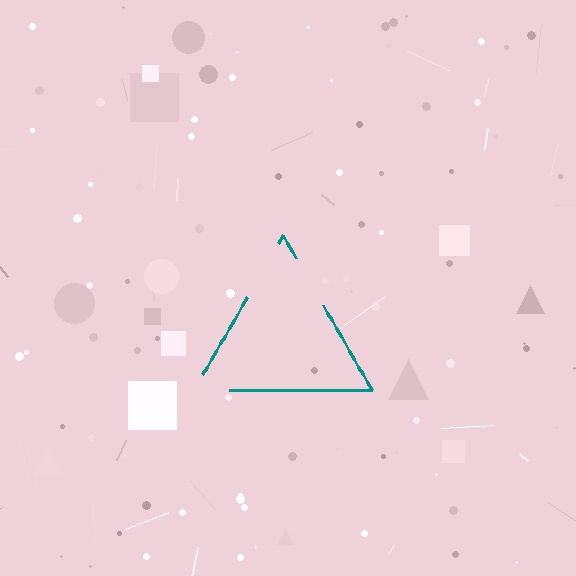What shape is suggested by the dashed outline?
The dashed outline suggests a triangle.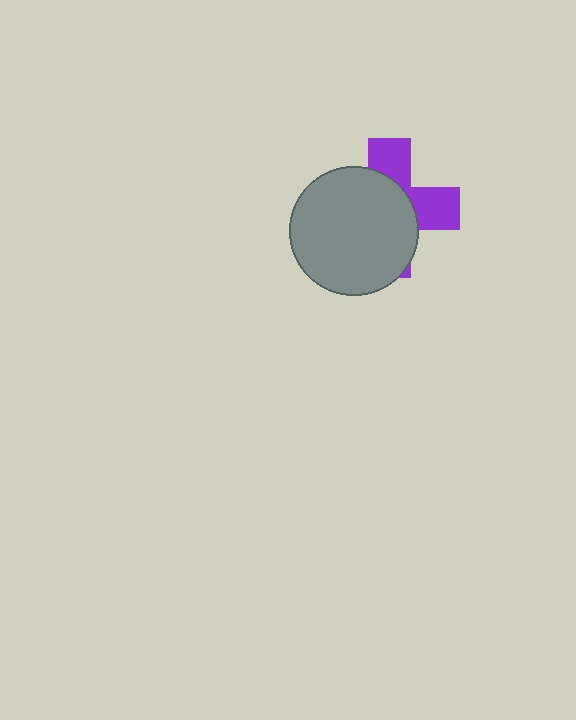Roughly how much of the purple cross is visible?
A small part of it is visible (roughly 37%).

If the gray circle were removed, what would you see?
You would see the complete purple cross.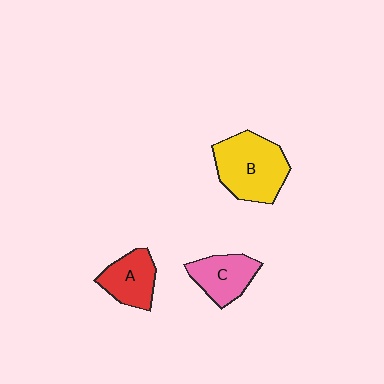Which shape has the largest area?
Shape B (yellow).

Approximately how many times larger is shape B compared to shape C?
Approximately 1.6 times.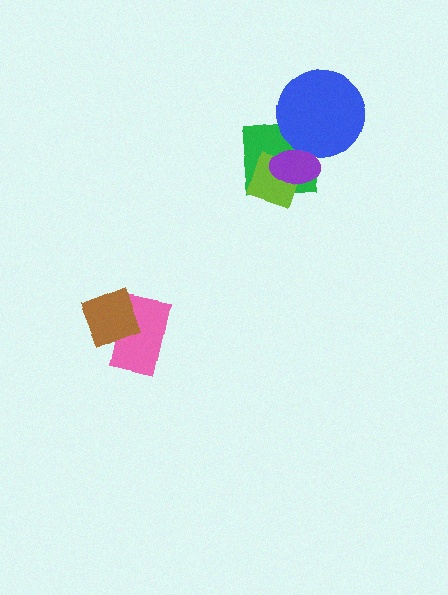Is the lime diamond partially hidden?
Yes, it is partially covered by another shape.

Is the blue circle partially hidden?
Yes, it is partially covered by another shape.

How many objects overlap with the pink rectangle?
1 object overlaps with the pink rectangle.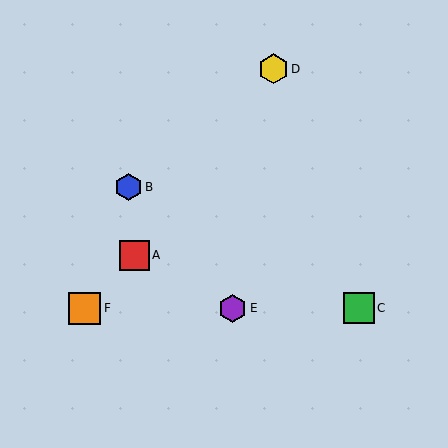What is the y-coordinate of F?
Object F is at y≈308.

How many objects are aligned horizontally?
3 objects (C, E, F) are aligned horizontally.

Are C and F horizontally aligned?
Yes, both are at y≈308.